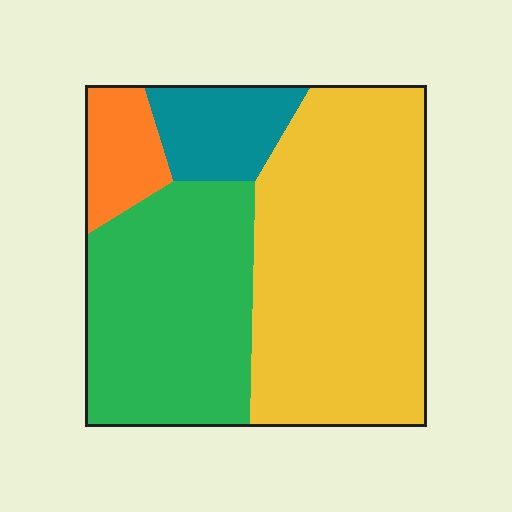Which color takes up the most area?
Yellow, at roughly 50%.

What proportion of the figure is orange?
Orange takes up less than a quarter of the figure.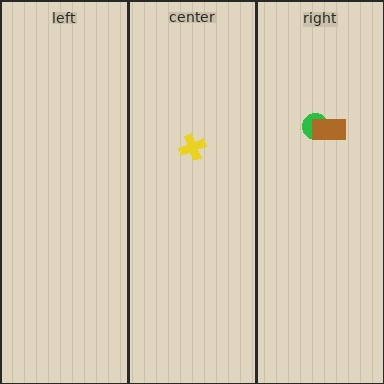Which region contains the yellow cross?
The center region.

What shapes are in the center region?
The yellow cross.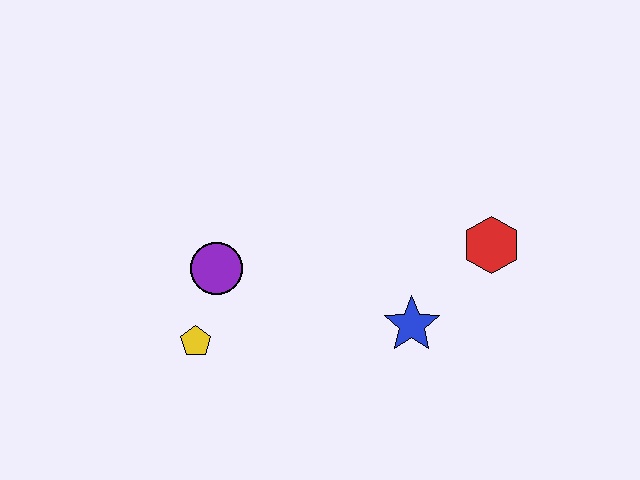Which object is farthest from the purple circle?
The red hexagon is farthest from the purple circle.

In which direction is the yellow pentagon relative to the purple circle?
The yellow pentagon is below the purple circle.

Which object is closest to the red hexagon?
The blue star is closest to the red hexagon.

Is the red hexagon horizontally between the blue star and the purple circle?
No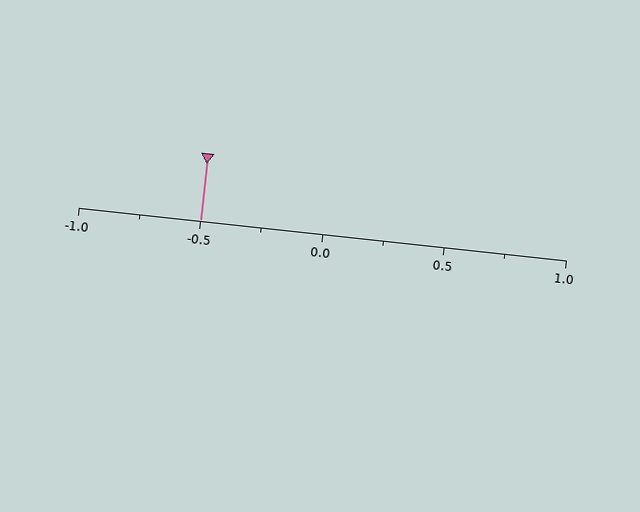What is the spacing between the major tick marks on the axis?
The major ticks are spaced 0.5 apart.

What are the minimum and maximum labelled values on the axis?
The axis runs from -1.0 to 1.0.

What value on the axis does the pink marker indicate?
The marker indicates approximately -0.5.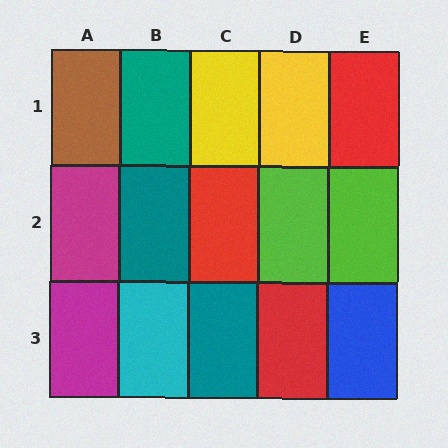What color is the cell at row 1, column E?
Red.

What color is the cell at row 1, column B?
Teal.